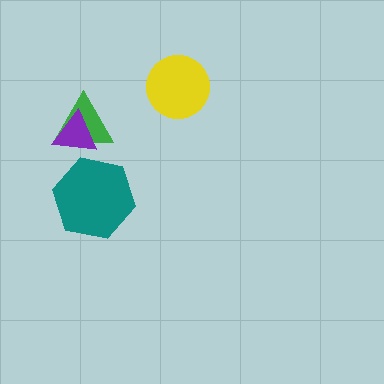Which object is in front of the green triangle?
The purple triangle is in front of the green triangle.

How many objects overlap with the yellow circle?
0 objects overlap with the yellow circle.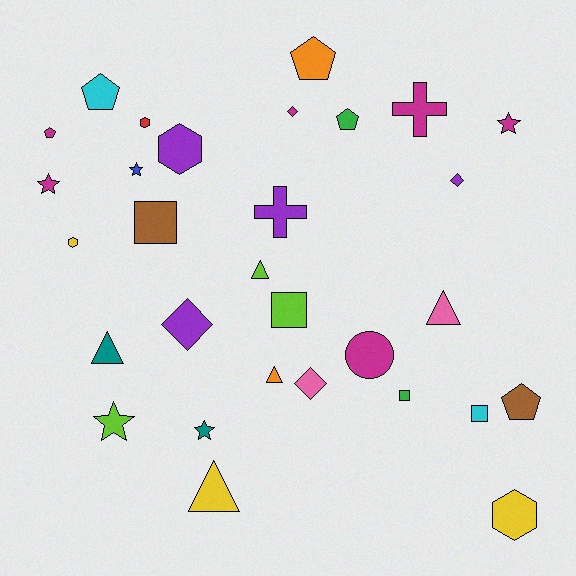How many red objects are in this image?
There is 1 red object.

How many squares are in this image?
There are 4 squares.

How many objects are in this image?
There are 30 objects.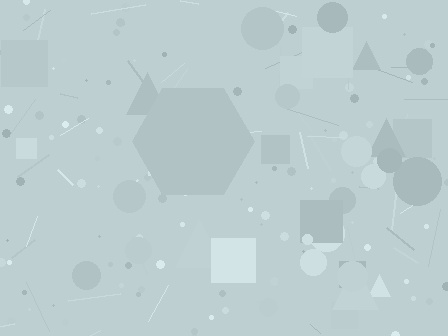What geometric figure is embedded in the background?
A hexagon is embedded in the background.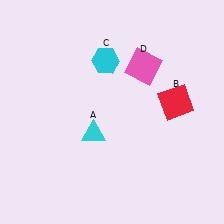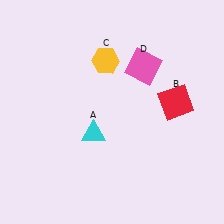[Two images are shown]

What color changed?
The hexagon (C) changed from cyan in Image 1 to yellow in Image 2.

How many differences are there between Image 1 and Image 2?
There is 1 difference between the two images.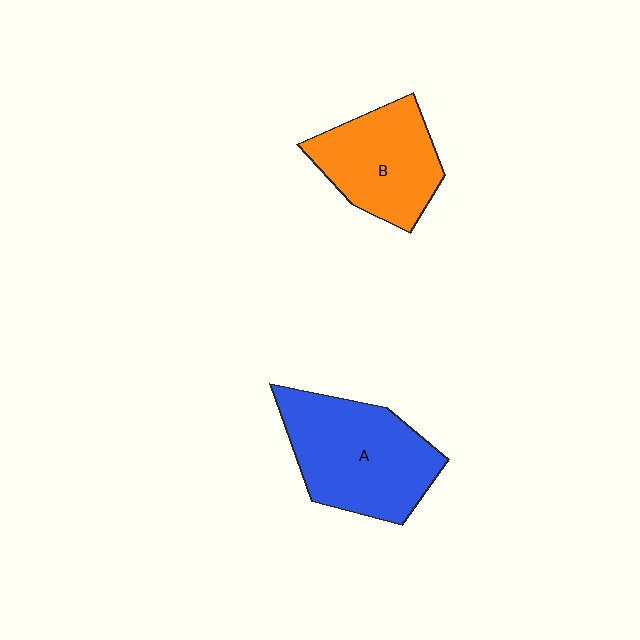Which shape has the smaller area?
Shape B (orange).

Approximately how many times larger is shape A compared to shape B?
Approximately 1.3 times.